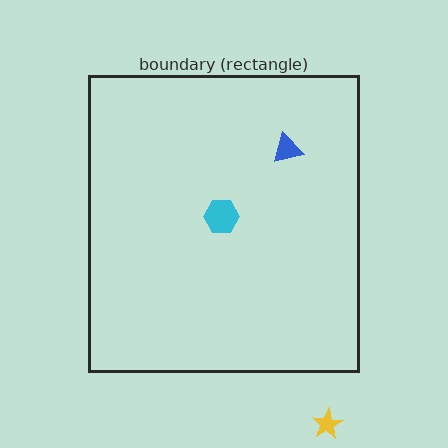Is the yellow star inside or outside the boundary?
Outside.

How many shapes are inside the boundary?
2 inside, 1 outside.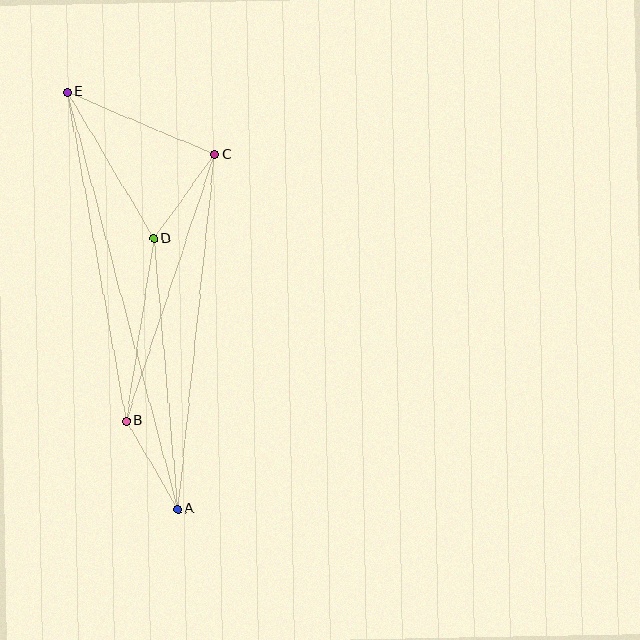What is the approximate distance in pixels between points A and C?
The distance between A and C is approximately 356 pixels.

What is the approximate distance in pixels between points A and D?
The distance between A and D is approximately 271 pixels.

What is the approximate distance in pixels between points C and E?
The distance between C and E is approximately 160 pixels.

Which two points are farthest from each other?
Points A and E are farthest from each other.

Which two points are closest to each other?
Points A and B are closest to each other.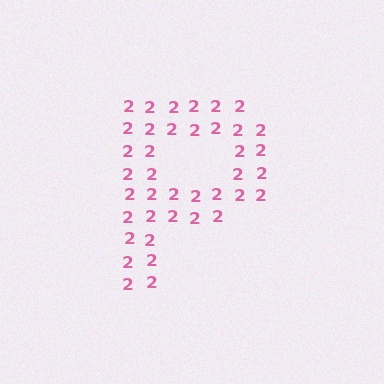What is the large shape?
The large shape is the letter P.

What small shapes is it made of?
It is made of small digit 2's.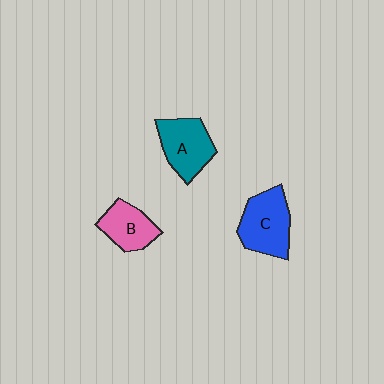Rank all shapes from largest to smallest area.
From largest to smallest: C (blue), A (teal), B (pink).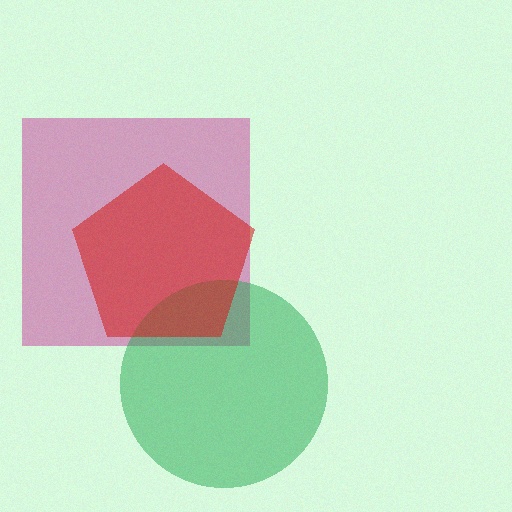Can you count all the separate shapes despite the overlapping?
Yes, there are 3 separate shapes.